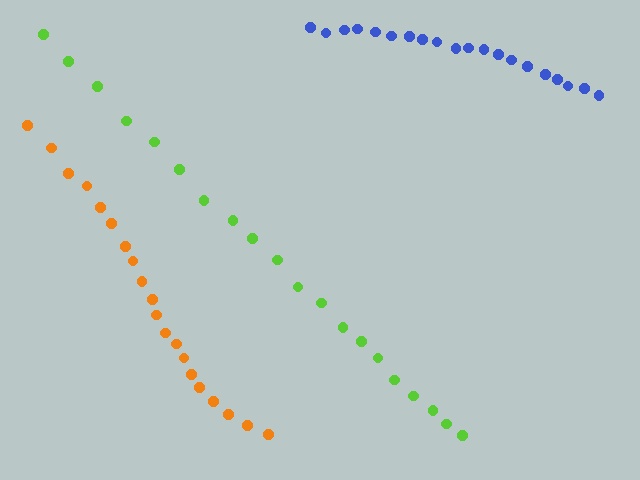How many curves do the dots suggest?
There are 3 distinct paths.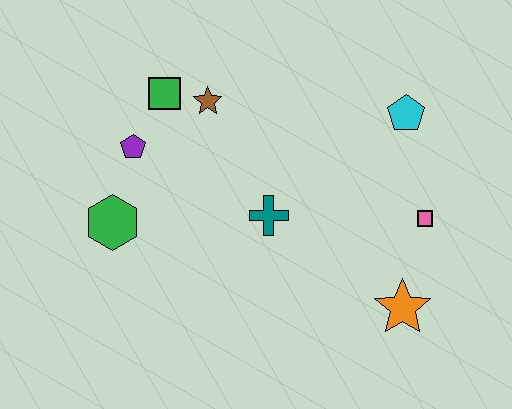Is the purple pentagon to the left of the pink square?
Yes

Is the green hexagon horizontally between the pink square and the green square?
No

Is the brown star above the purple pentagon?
Yes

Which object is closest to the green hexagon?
The purple pentagon is closest to the green hexagon.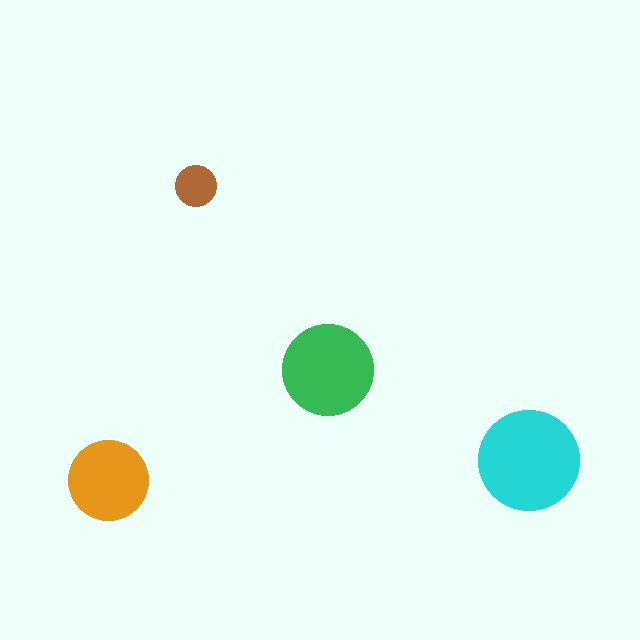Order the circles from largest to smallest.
the cyan one, the green one, the orange one, the brown one.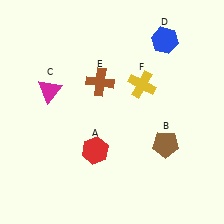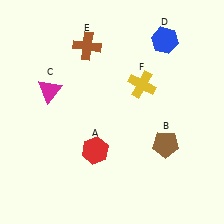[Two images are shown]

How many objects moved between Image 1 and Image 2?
1 object moved between the two images.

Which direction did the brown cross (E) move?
The brown cross (E) moved up.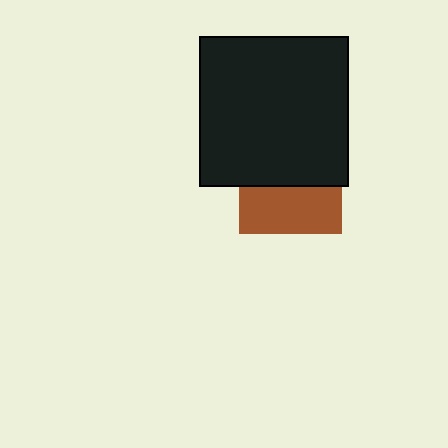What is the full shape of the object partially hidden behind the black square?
The partially hidden object is a brown square.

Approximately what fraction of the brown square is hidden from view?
Roughly 55% of the brown square is hidden behind the black square.